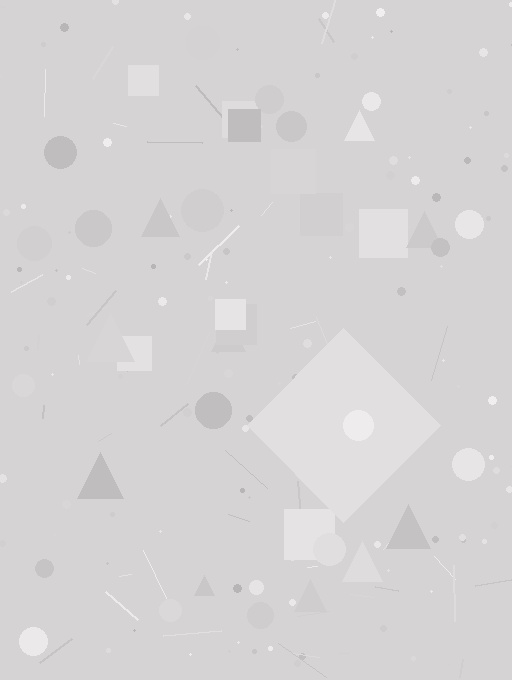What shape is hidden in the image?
A diamond is hidden in the image.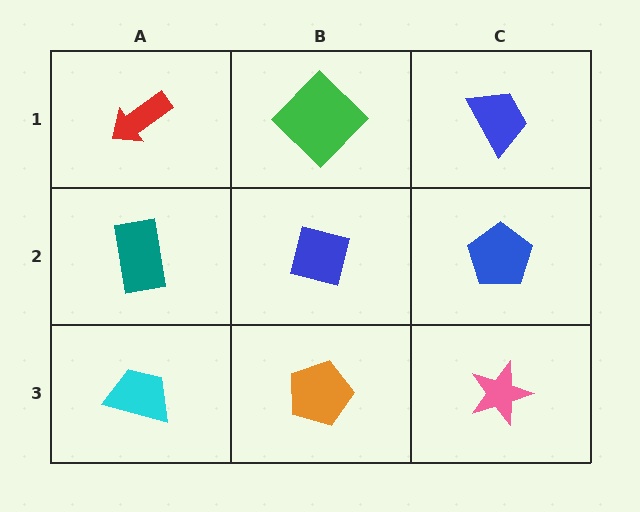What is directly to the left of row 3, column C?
An orange pentagon.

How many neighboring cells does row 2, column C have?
3.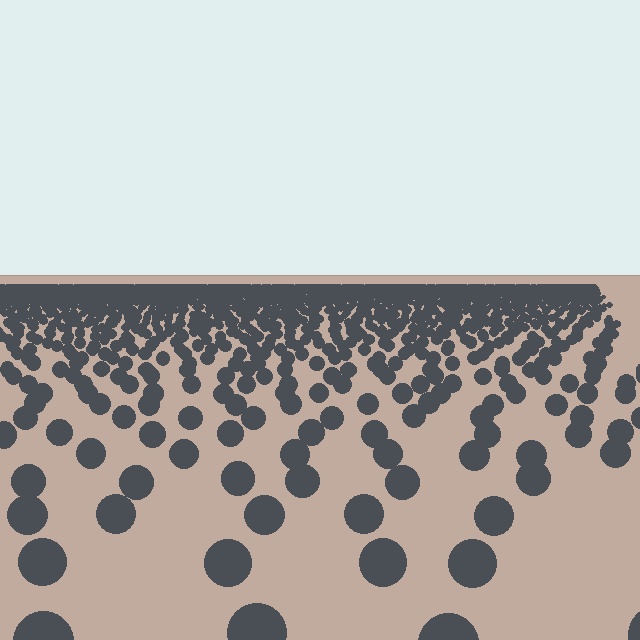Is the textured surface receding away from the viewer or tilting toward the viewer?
The surface is receding away from the viewer. Texture elements get smaller and denser toward the top.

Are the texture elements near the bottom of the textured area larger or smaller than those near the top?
Larger. Near the bottom, elements are closer to the viewer and appear at a bigger on-screen size.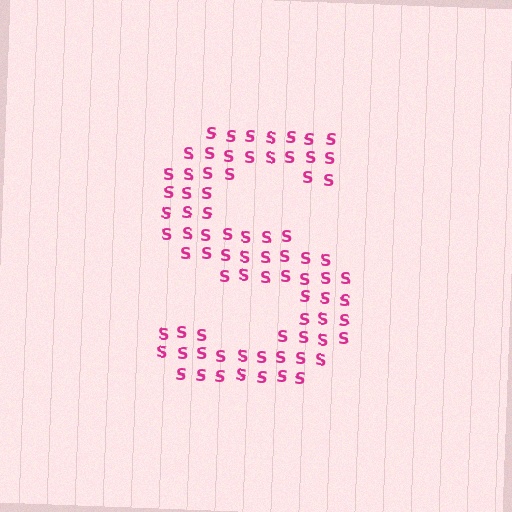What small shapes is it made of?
It is made of small letter S's.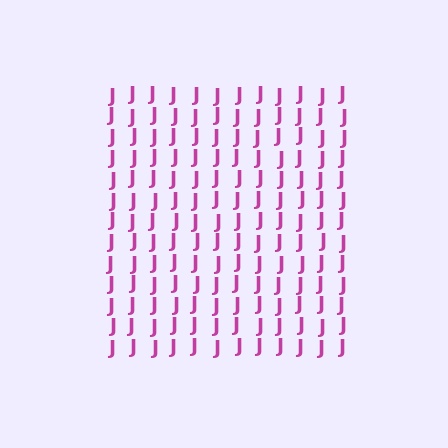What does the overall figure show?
The overall figure shows a square.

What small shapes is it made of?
It is made of small letter J's.